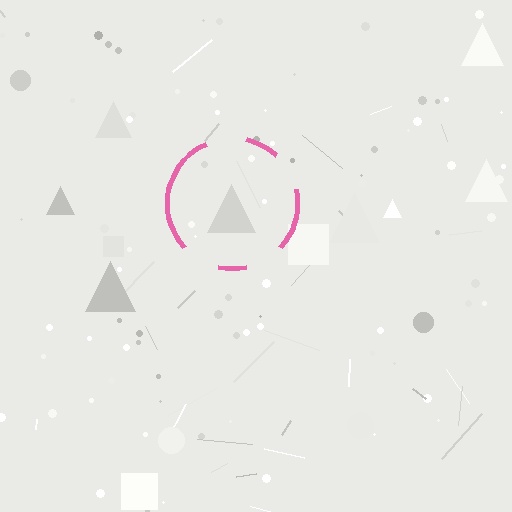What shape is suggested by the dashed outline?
The dashed outline suggests a circle.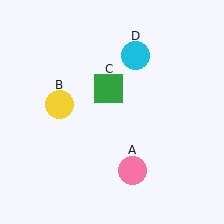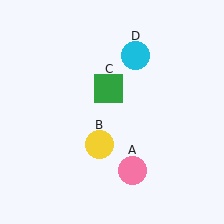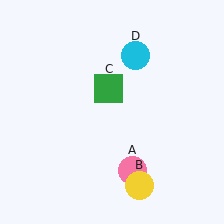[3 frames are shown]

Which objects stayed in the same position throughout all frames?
Pink circle (object A) and green square (object C) and cyan circle (object D) remained stationary.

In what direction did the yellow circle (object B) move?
The yellow circle (object B) moved down and to the right.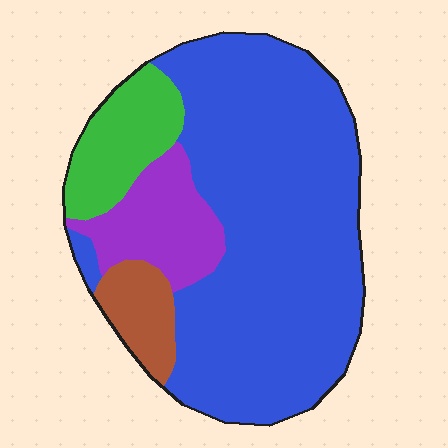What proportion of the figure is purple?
Purple covers about 15% of the figure.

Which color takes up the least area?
Brown, at roughly 5%.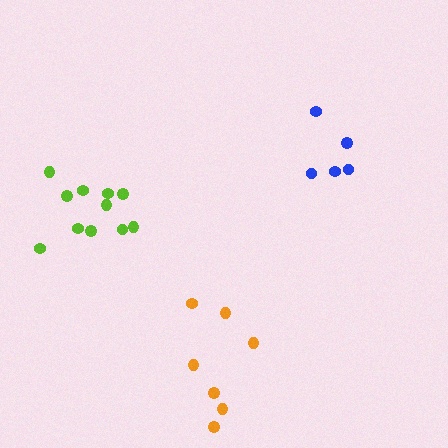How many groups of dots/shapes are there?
There are 3 groups.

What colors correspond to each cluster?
The clusters are colored: lime, blue, orange.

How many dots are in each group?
Group 1: 11 dots, Group 2: 5 dots, Group 3: 7 dots (23 total).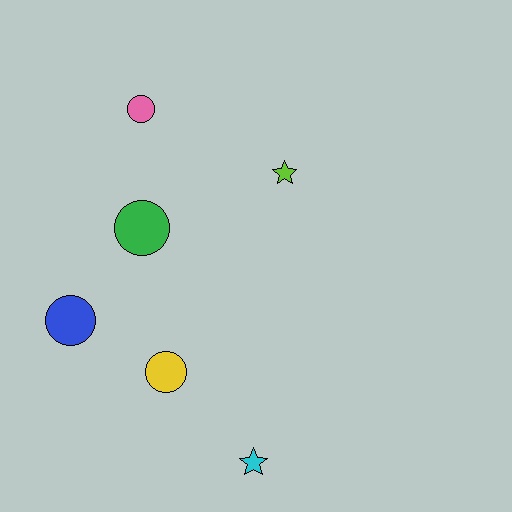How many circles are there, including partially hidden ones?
There are 4 circles.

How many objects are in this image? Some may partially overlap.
There are 6 objects.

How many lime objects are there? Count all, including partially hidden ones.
There is 1 lime object.